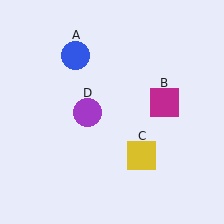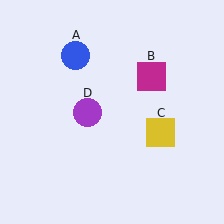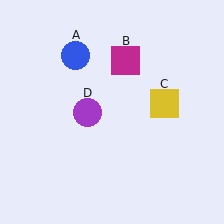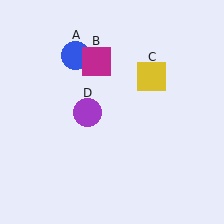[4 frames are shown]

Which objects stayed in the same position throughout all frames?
Blue circle (object A) and purple circle (object D) remained stationary.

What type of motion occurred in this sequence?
The magenta square (object B), yellow square (object C) rotated counterclockwise around the center of the scene.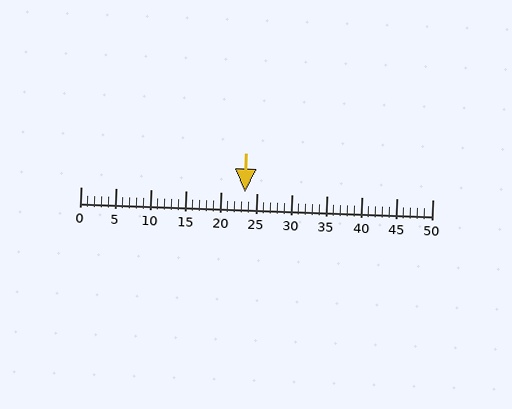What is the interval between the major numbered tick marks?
The major tick marks are spaced 5 units apart.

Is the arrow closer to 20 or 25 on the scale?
The arrow is closer to 25.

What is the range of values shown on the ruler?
The ruler shows values from 0 to 50.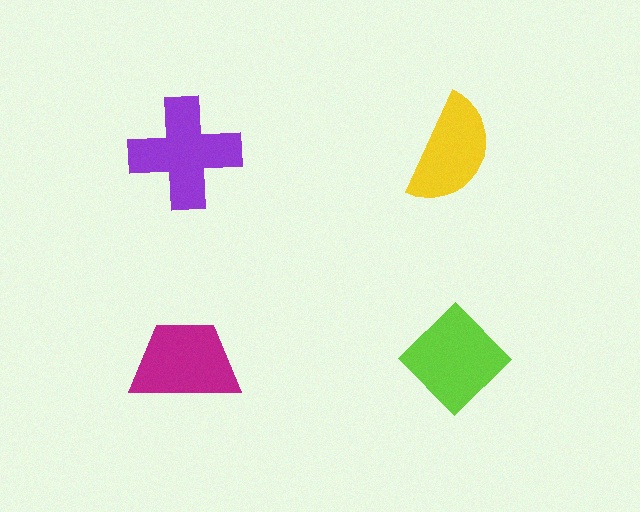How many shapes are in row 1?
2 shapes.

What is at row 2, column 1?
A magenta trapezoid.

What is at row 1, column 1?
A purple cross.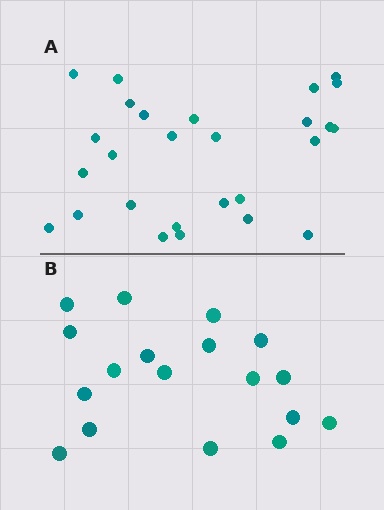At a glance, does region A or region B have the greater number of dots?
Region A (the top region) has more dots.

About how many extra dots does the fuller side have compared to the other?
Region A has roughly 8 or so more dots than region B.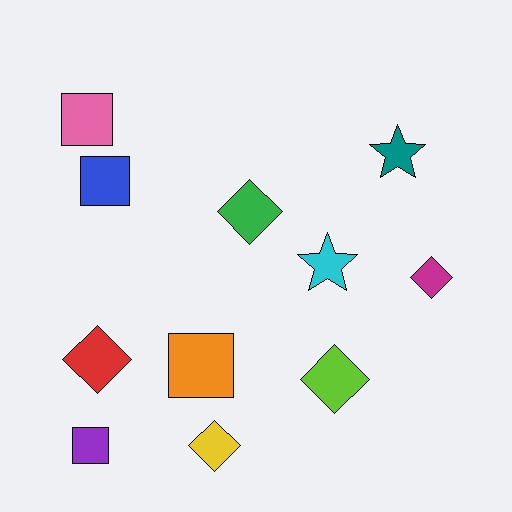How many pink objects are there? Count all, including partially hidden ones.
There is 1 pink object.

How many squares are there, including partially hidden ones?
There are 4 squares.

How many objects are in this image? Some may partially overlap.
There are 11 objects.